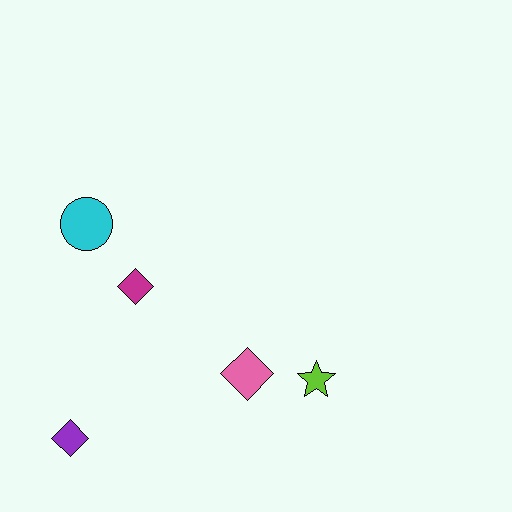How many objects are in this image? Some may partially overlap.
There are 5 objects.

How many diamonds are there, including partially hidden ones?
There are 3 diamonds.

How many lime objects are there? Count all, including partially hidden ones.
There is 1 lime object.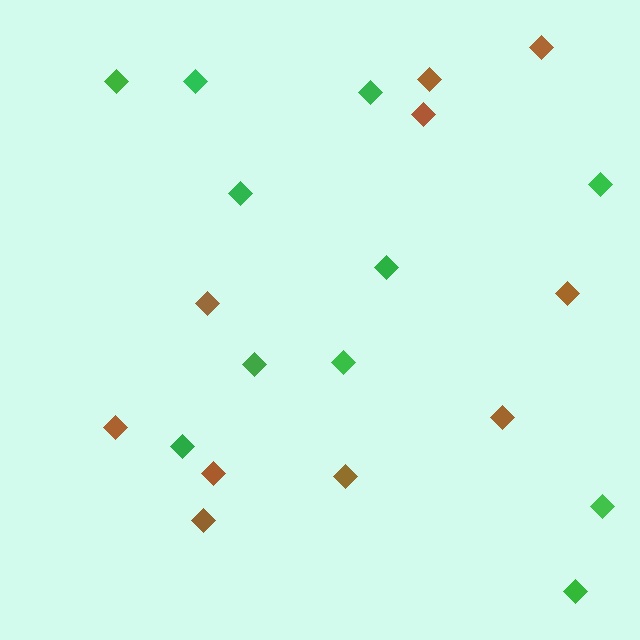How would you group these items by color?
There are 2 groups: one group of brown diamonds (10) and one group of green diamonds (11).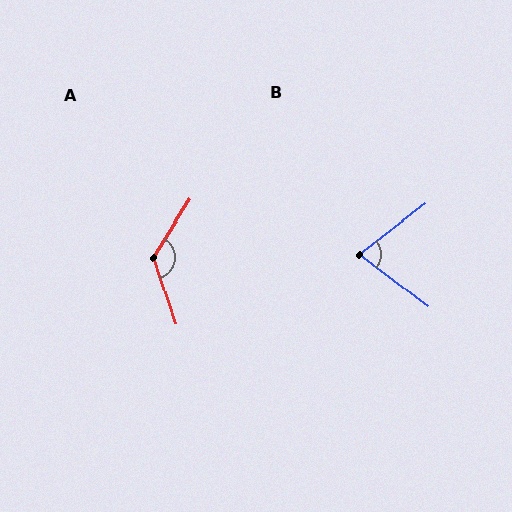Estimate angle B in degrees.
Approximately 75 degrees.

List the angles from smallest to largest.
B (75°), A (130°).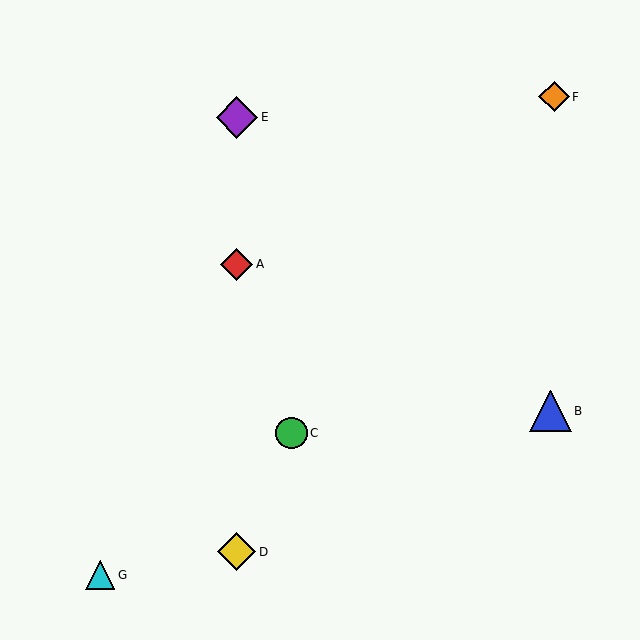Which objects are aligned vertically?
Objects A, D, E are aligned vertically.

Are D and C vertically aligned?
No, D is at x≈237 and C is at x≈292.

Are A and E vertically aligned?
Yes, both are at x≈237.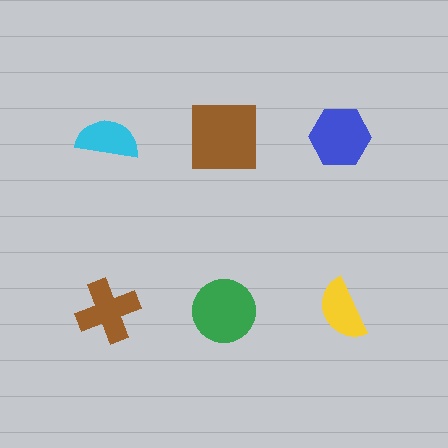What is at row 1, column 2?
A brown square.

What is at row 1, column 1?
A cyan semicircle.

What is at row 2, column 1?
A brown cross.